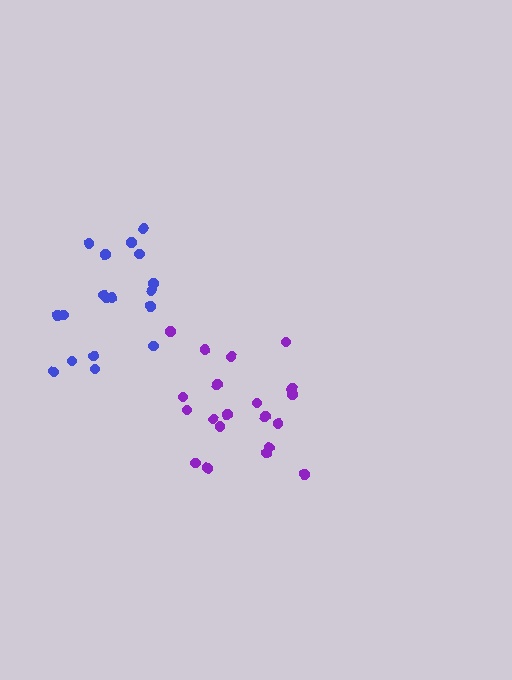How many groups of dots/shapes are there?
There are 2 groups.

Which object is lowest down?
The purple cluster is bottommost.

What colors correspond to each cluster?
The clusters are colored: purple, blue.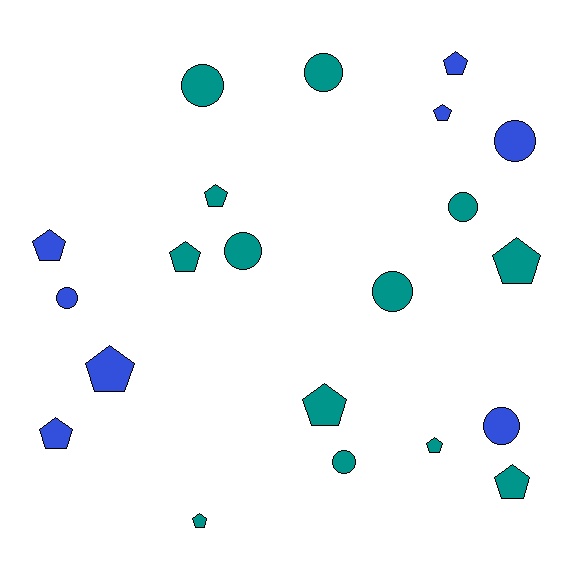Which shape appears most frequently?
Pentagon, with 12 objects.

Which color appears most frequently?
Teal, with 13 objects.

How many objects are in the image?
There are 21 objects.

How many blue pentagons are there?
There are 5 blue pentagons.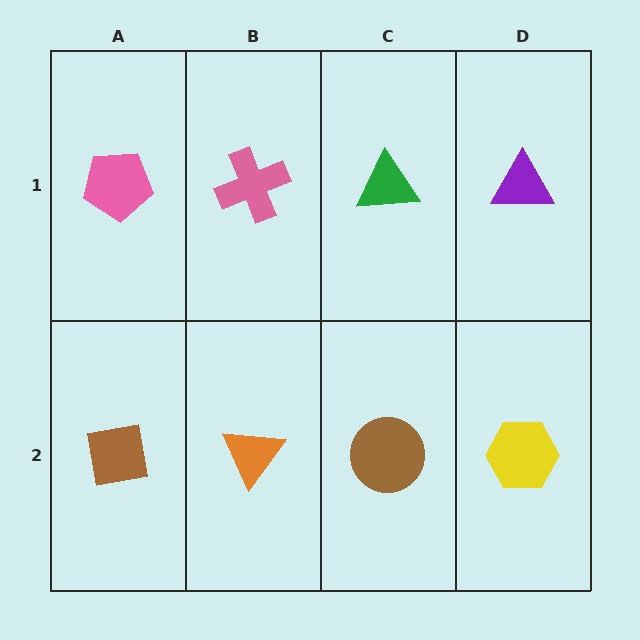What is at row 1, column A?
A pink pentagon.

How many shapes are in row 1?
4 shapes.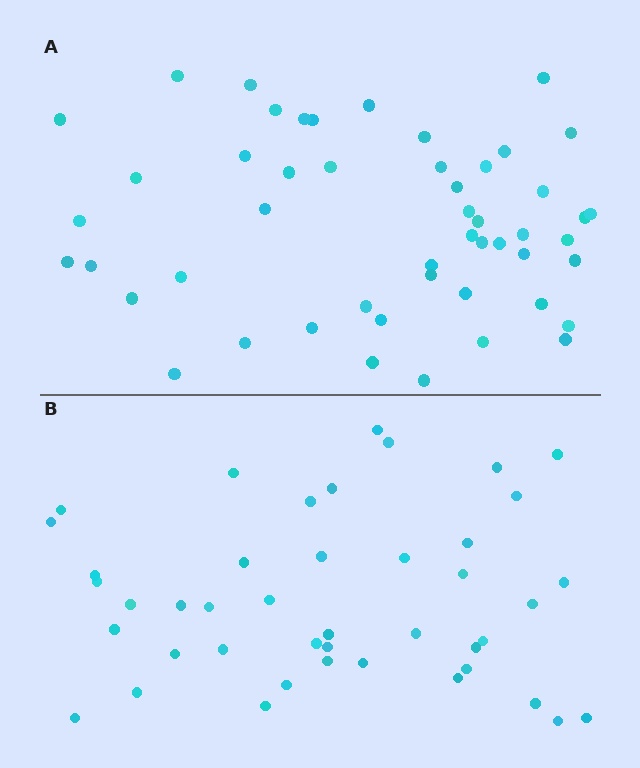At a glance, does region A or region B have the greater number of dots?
Region A (the top region) has more dots.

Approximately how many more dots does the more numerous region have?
Region A has roughly 8 or so more dots than region B.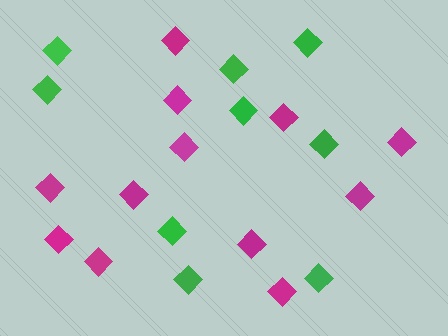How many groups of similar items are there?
There are 2 groups: one group of magenta diamonds (12) and one group of green diamonds (9).